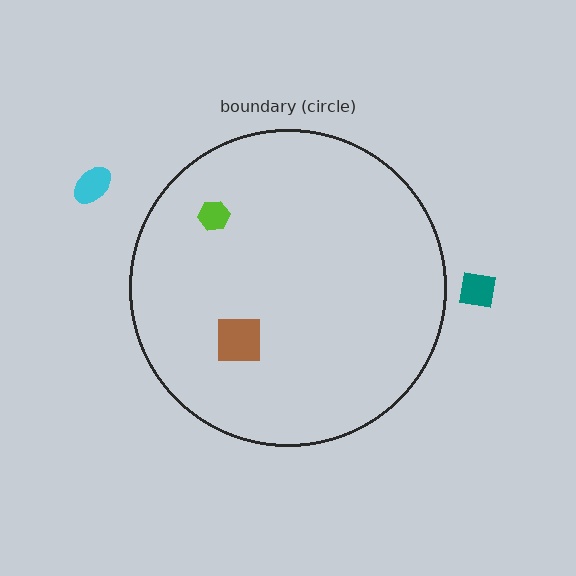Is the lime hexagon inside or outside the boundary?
Inside.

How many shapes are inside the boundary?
2 inside, 2 outside.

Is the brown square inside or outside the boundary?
Inside.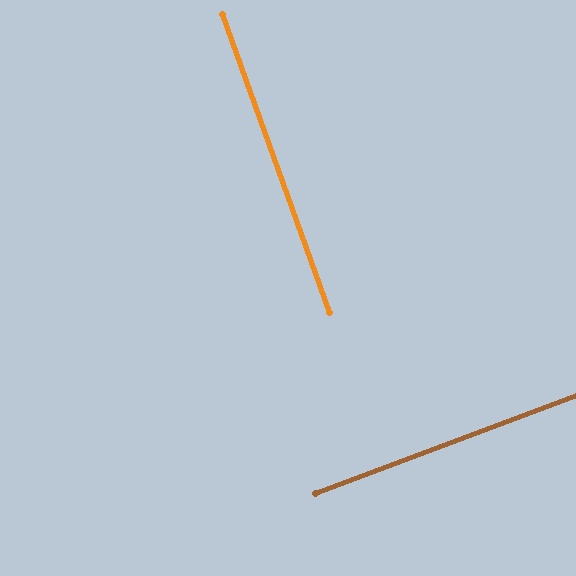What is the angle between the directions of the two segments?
Approximately 89 degrees.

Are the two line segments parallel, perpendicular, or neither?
Perpendicular — they meet at approximately 89°.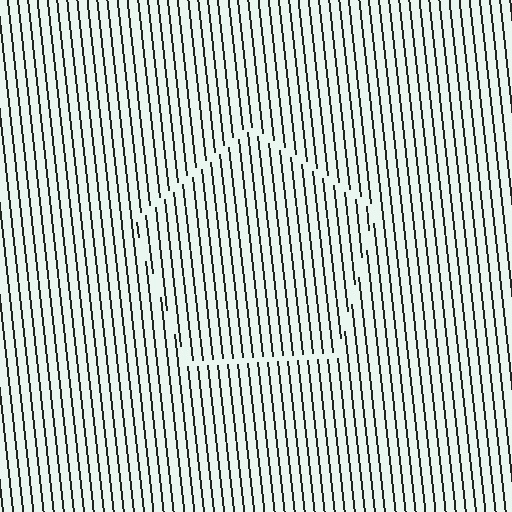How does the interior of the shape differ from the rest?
The interior of the shape contains the same grating, shifted by half a period — the contour is defined by the phase discontinuity where line-ends from the inner and outer gratings abut.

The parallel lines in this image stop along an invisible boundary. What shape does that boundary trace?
An illusory pentagon. The interior of the shape contains the same grating, shifted by half a period — the contour is defined by the phase discontinuity where line-ends from the inner and outer gratings abut.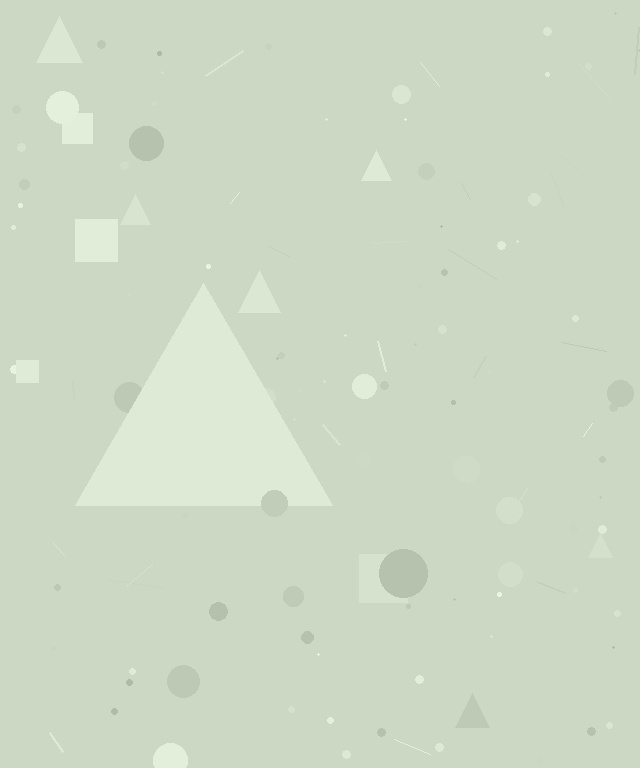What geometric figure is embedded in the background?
A triangle is embedded in the background.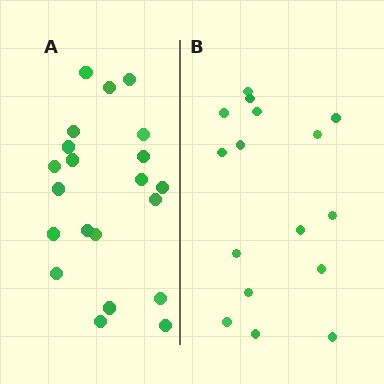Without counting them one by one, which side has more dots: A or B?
Region A (the left region) has more dots.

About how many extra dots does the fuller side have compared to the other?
Region A has about 5 more dots than region B.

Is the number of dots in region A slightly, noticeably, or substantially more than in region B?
Region A has noticeably more, but not dramatically so. The ratio is roughly 1.3 to 1.